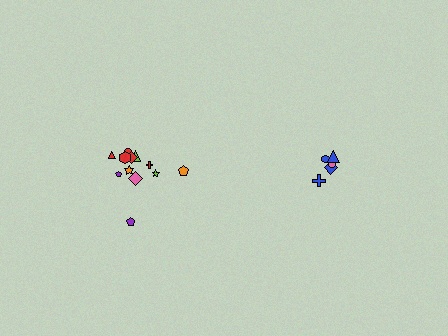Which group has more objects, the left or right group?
The left group.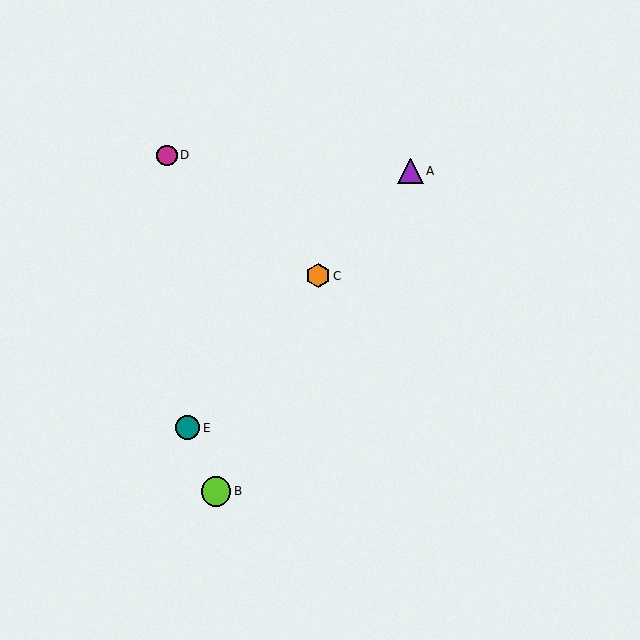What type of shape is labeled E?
Shape E is a teal circle.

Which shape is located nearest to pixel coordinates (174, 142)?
The magenta circle (labeled D) at (167, 155) is nearest to that location.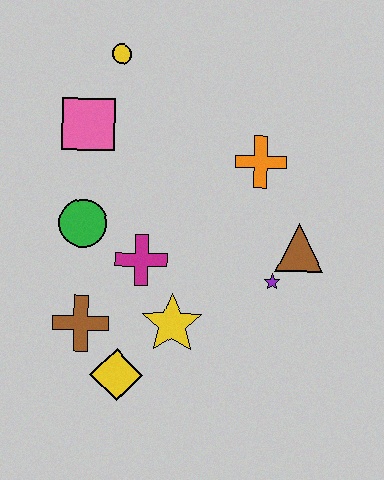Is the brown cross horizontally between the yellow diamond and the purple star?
No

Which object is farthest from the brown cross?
The yellow circle is farthest from the brown cross.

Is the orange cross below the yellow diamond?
No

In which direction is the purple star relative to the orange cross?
The purple star is below the orange cross.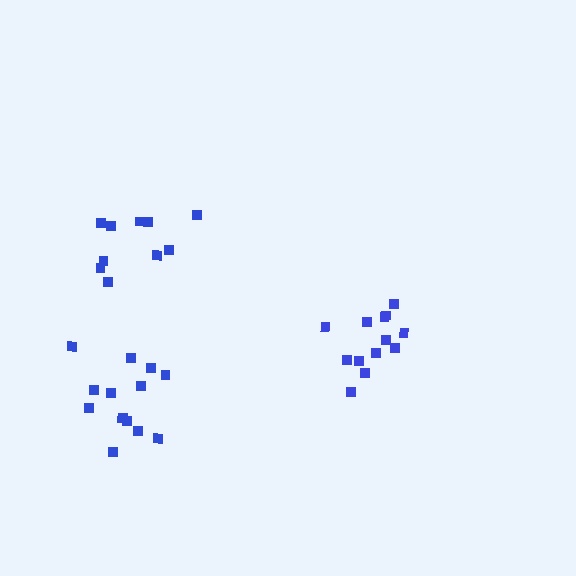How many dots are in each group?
Group 1: 14 dots, Group 2: 10 dots, Group 3: 13 dots (37 total).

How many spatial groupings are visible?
There are 3 spatial groupings.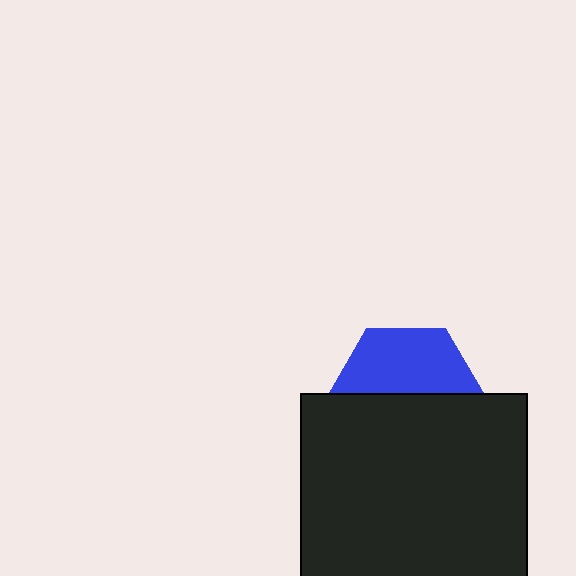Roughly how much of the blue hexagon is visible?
About half of it is visible (roughly 47%).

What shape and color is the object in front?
The object in front is a black square.